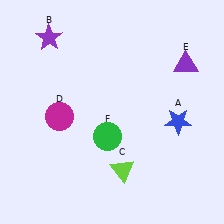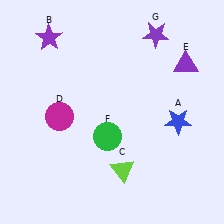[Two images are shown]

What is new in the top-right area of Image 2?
A purple star (G) was added in the top-right area of Image 2.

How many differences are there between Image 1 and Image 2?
There is 1 difference between the two images.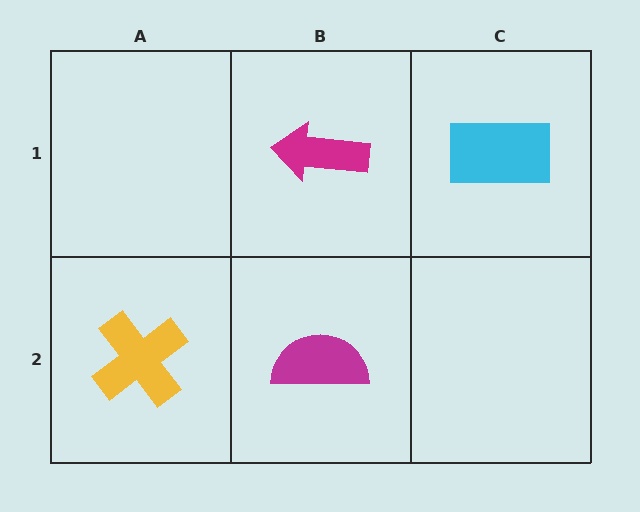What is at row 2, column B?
A magenta semicircle.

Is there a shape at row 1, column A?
No, that cell is empty.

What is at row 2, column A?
A yellow cross.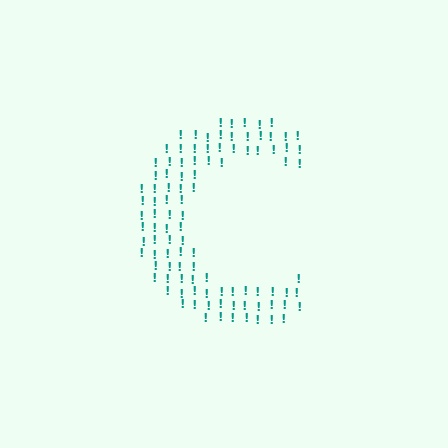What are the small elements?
The small elements are exclamation marks.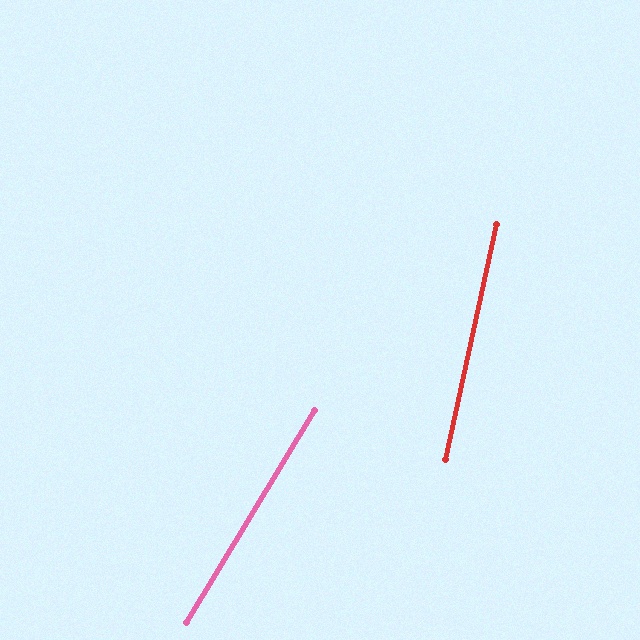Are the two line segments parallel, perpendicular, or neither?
Neither parallel nor perpendicular — they differ by about 19°.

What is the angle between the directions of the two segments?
Approximately 19 degrees.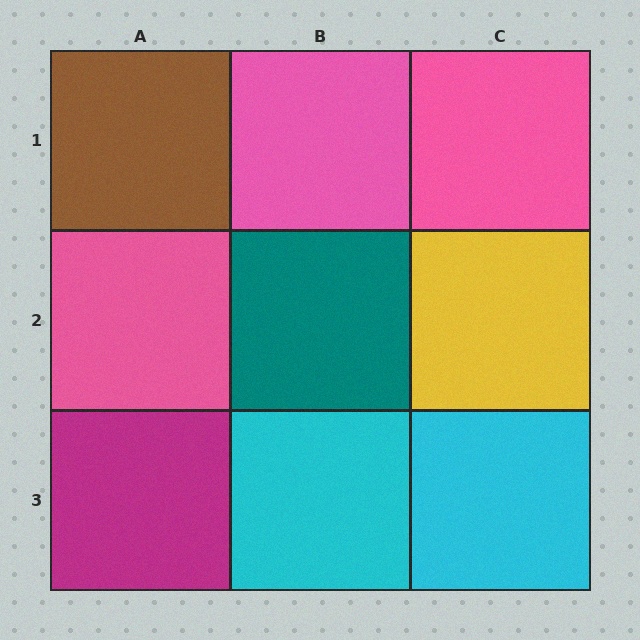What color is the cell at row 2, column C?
Yellow.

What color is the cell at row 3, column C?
Cyan.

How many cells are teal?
1 cell is teal.